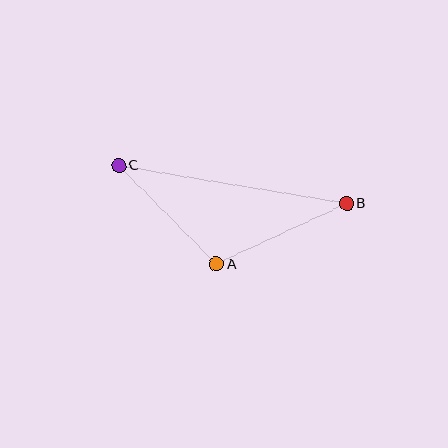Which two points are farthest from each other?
Points B and C are farthest from each other.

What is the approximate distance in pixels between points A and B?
The distance between A and B is approximately 143 pixels.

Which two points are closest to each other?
Points A and C are closest to each other.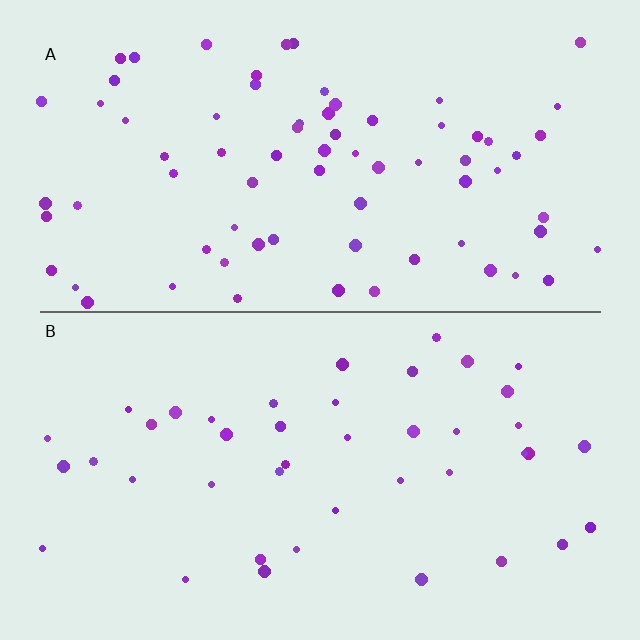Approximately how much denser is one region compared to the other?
Approximately 1.7× — region A over region B.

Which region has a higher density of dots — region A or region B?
A (the top).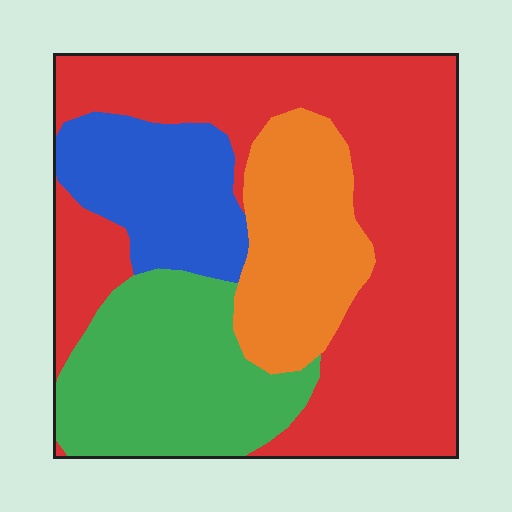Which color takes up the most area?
Red, at roughly 50%.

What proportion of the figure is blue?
Blue covers roughly 15% of the figure.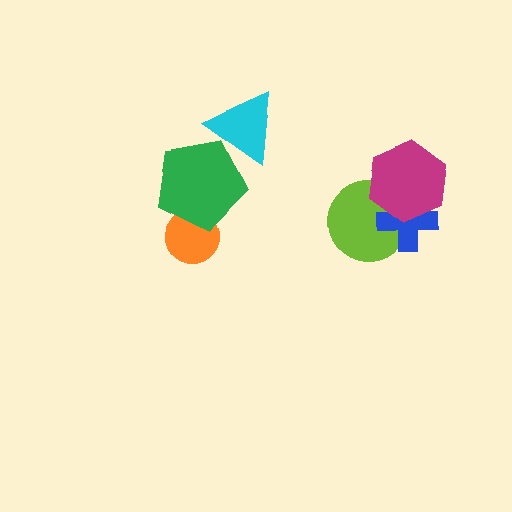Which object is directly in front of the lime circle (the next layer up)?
The blue cross is directly in front of the lime circle.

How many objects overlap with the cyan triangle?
1 object overlaps with the cyan triangle.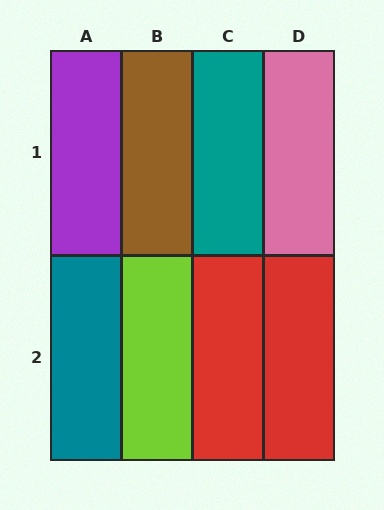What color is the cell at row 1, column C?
Teal.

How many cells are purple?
1 cell is purple.